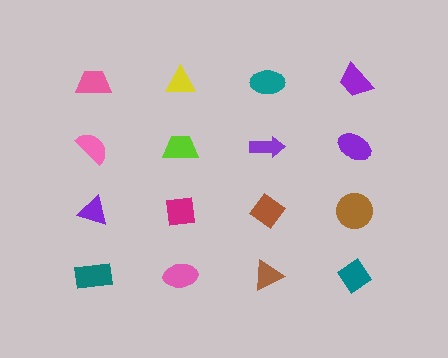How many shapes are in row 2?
4 shapes.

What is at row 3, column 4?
A brown circle.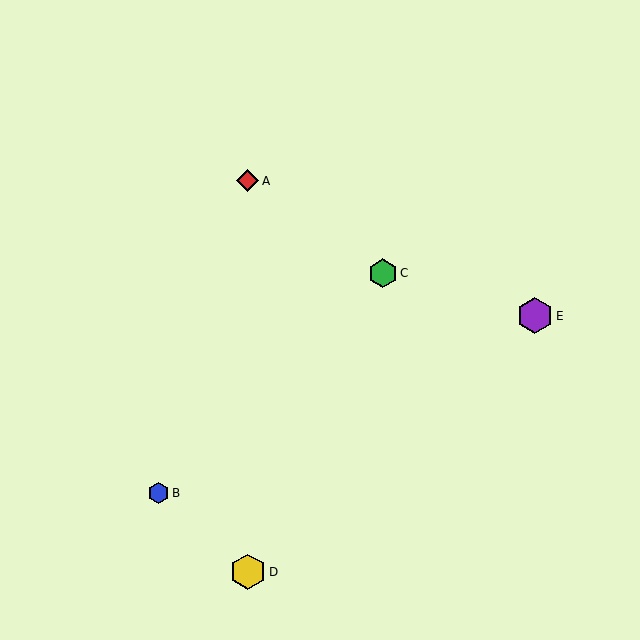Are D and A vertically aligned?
Yes, both are at x≈248.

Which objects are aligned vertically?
Objects A, D are aligned vertically.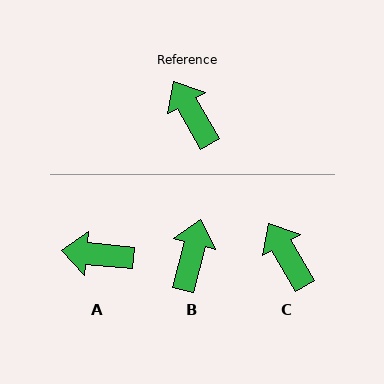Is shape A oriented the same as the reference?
No, it is off by about 54 degrees.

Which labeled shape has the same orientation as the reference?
C.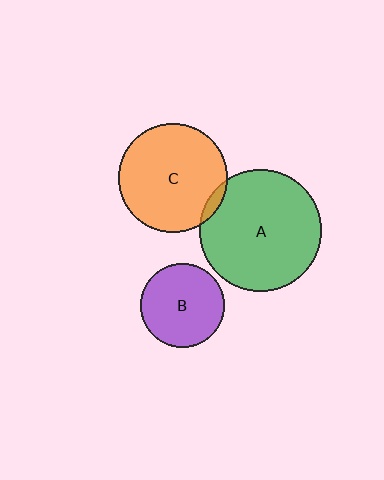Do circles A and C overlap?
Yes.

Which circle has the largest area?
Circle A (green).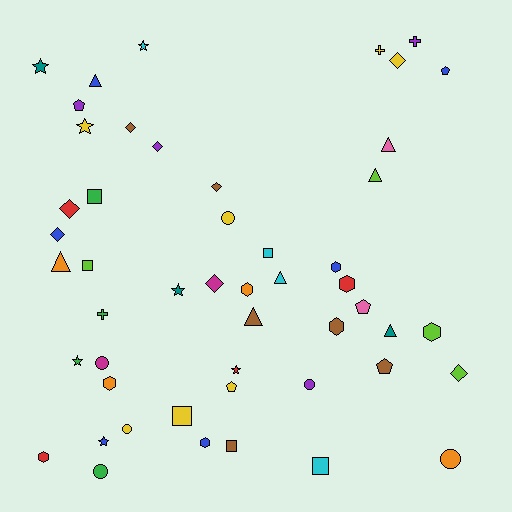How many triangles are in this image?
There are 7 triangles.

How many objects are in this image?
There are 50 objects.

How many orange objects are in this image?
There are 4 orange objects.